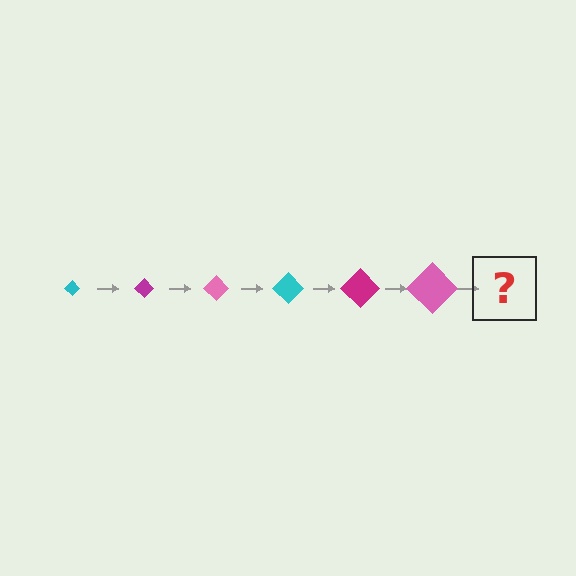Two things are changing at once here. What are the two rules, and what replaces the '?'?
The two rules are that the diamond grows larger each step and the color cycles through cyan, magenta, and pink. The '?' should be a cyan diamond, larger than the previous one.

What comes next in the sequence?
The next element should be a cyan diamond, larger than the previous one.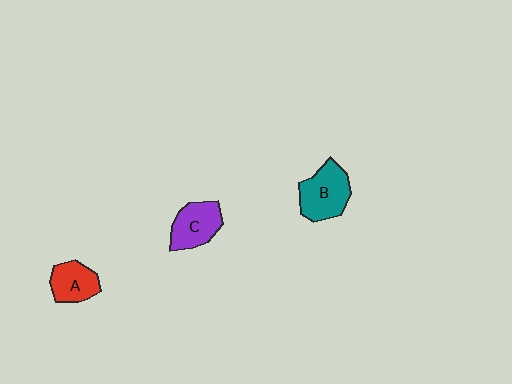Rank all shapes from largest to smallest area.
From largest to smallest: B (teal), C (purple), A (red).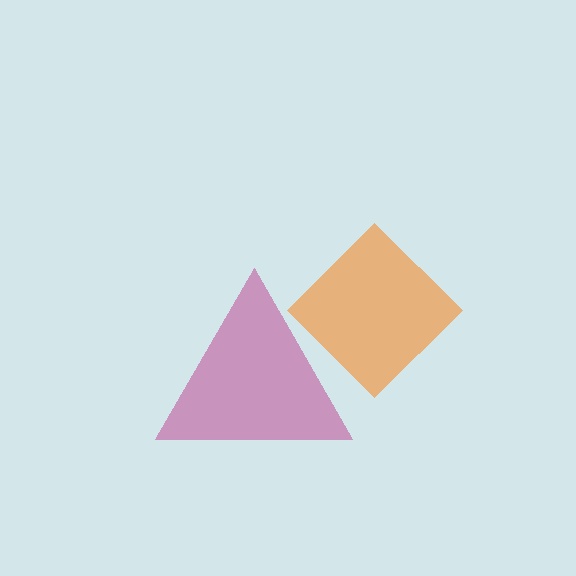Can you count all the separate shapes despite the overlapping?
Yes, there are 2 separate shapes.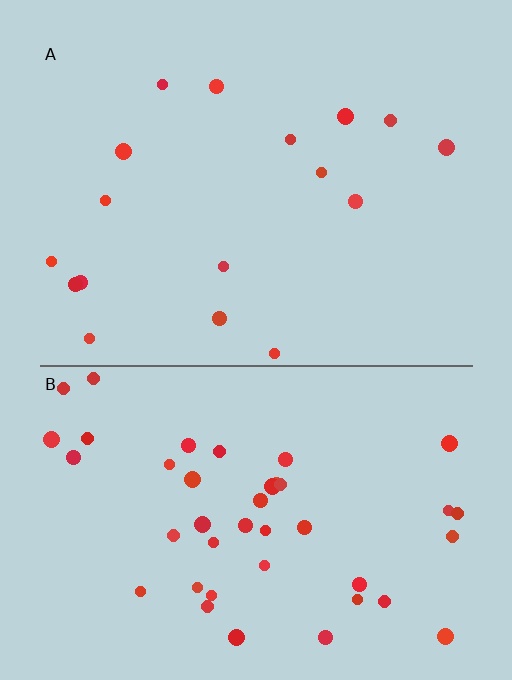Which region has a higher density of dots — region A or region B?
B (the bottom).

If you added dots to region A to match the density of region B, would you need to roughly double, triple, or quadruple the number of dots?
Approximately double.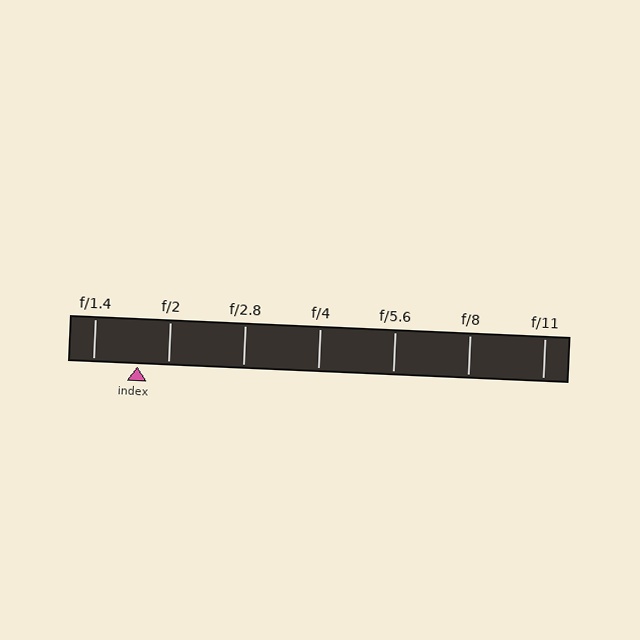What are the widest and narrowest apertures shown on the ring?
The widest aperture shown is f/1.4 and the narrowest is f/11.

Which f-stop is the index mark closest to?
The index mark is closest to f/2.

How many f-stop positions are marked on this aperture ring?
There are 7 f-stop positions marked.